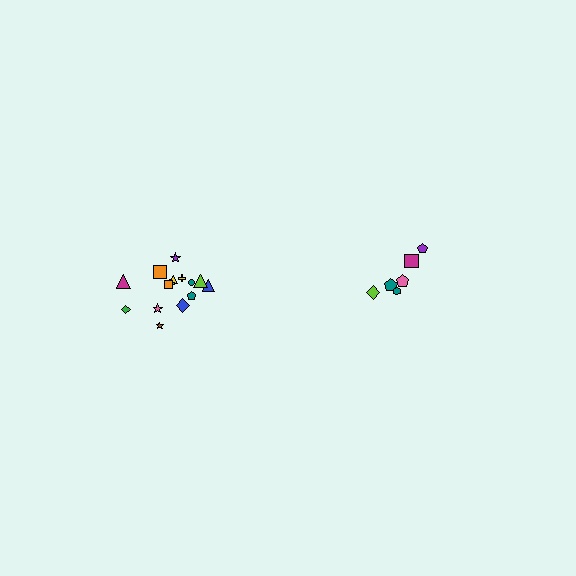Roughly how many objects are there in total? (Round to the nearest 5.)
Roughly 20 objects in total.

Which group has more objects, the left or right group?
The left group.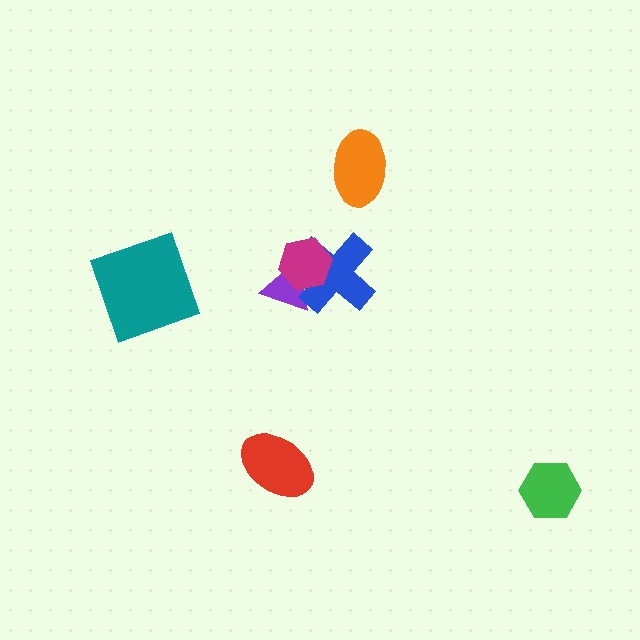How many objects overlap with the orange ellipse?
0 objects overlap with the orange ellipse.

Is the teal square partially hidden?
No, no other shape covers it.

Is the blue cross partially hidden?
Yes, it is partially covered by another shape.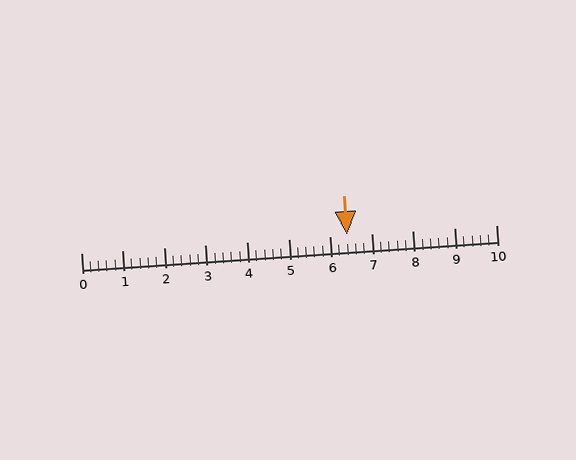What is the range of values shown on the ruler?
The ruler shows values from 0 to 10.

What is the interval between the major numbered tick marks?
The major tick marks are spaced 1 units apart.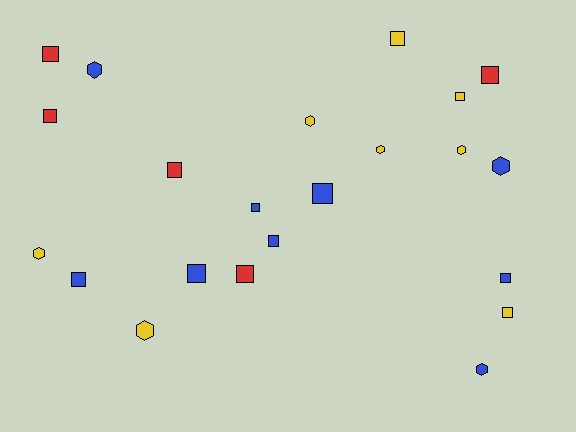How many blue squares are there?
There are 6 blue squares.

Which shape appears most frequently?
Square, with 14 objects.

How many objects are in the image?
There are 22 objects.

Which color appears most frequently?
Blue, with 9 objects.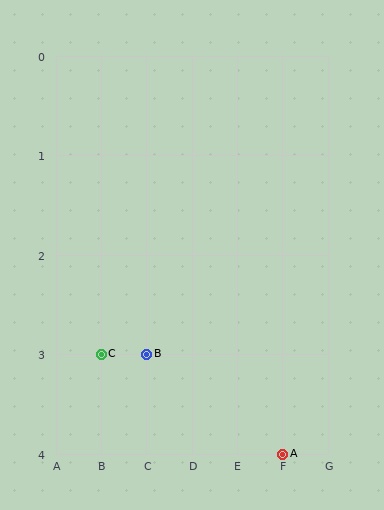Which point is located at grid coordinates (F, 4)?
Point A is at (F, 4).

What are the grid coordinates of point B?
Point B is at grid coordinates (C, 3).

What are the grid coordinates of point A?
Point A is at grid coordinates (F, 4).